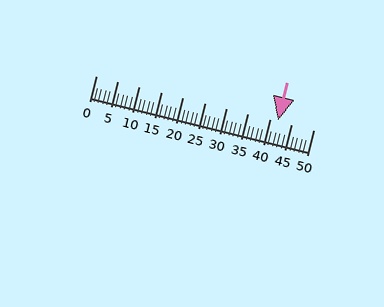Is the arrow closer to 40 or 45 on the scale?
The arrow is closer to 40.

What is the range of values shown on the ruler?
The ruler shows values from 0 to 50.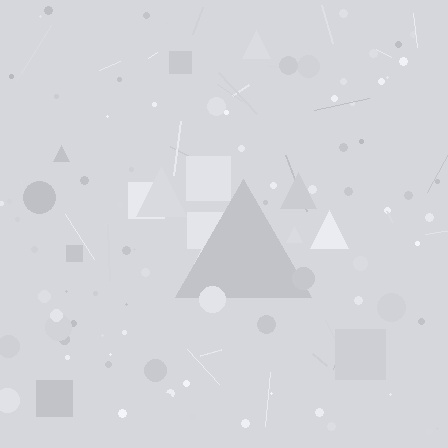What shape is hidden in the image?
A triangle is hidden in the image.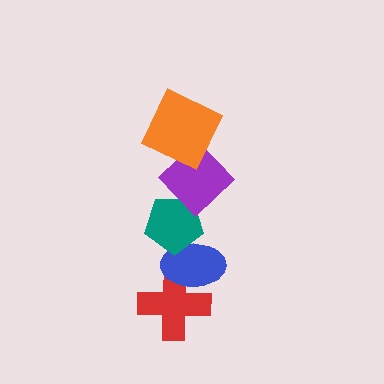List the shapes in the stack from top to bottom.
From top to bottom: the orange square, the purple diamond, the teal pentagon, the blue ellipse, the red cross.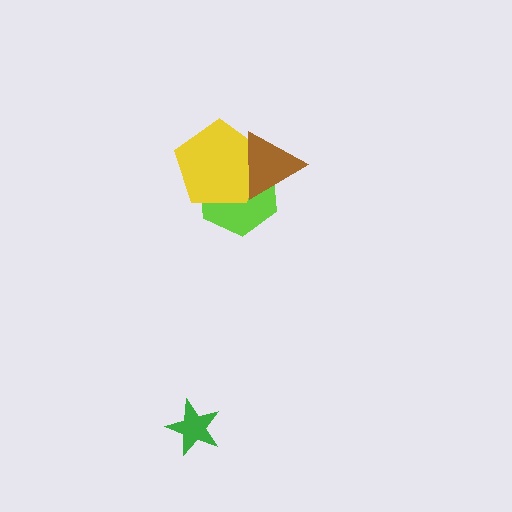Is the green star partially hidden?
No, no other shape covers it.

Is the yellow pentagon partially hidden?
Yes, it is partially covered by another shape.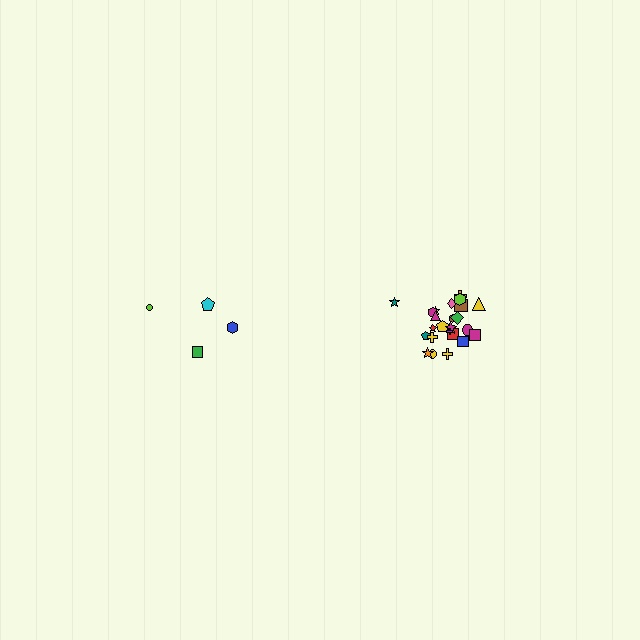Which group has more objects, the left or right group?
The right group.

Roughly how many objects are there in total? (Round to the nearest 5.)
Roughly 30 objects in total.